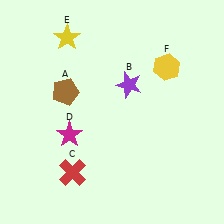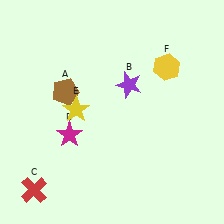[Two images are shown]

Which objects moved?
The objects that moved are: the red cross (C), the yellow star (E).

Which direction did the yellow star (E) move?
The yellow star (E) moved down.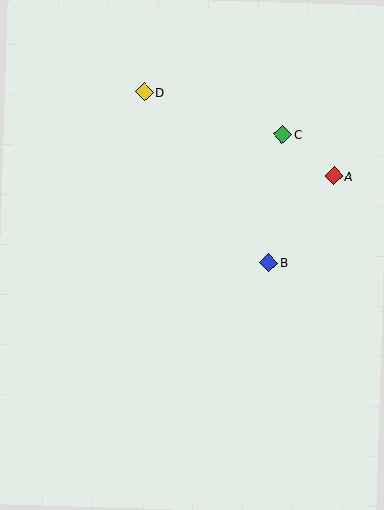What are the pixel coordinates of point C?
Point C is at (282, 135).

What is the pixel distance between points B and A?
The distance between B and A is 108 pixels.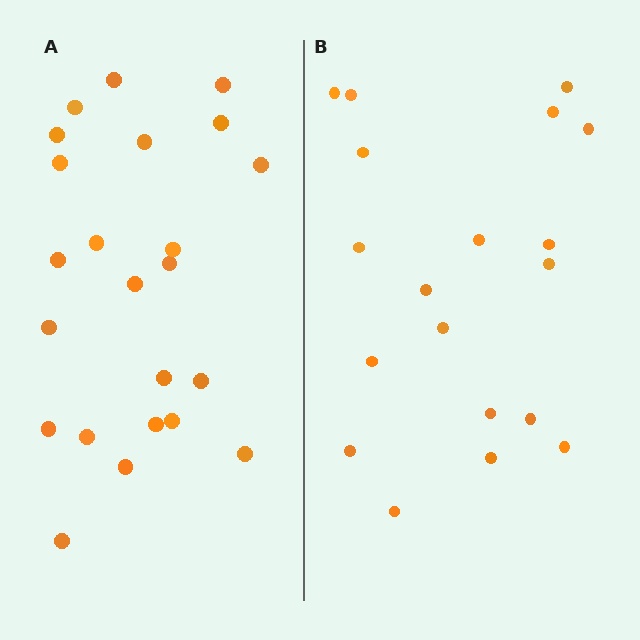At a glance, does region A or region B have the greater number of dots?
Region A (the left region) has more dots.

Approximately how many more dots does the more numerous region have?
Region A has about 4 more dots than region B.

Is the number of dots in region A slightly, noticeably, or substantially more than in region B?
Region A has only slightly more — the two regions are fairly close. The ratio is roughly 1.2 to 1.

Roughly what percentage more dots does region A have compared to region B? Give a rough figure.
About 20% more.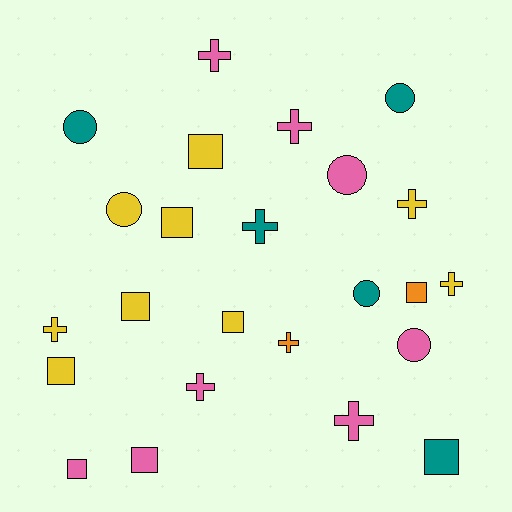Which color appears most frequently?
Yellow, with 9 objects.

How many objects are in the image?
There are 24 objects.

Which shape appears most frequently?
Cross, with 9 objects.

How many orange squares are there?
There is 1 orange square.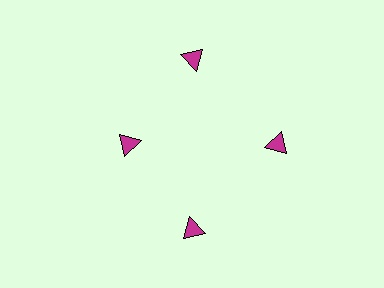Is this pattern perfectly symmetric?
No. The 4 magenta triangles are arranged in a ring, but one element near the 9 o'clock position is pulled inward toward the center, breaking the 4-fold rotational symmetry.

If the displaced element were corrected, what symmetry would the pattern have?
It would have 4-fold rotational symmetry — the pattern would map onto itself every 90 degrees.